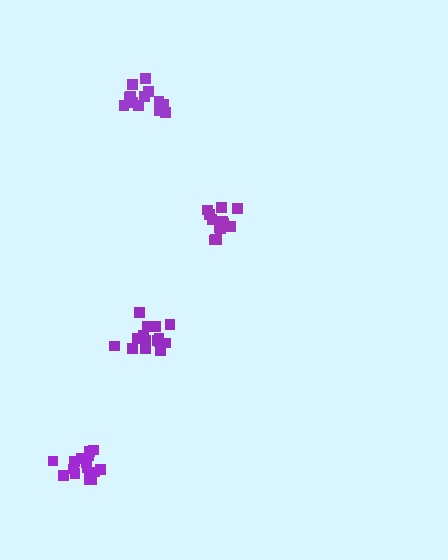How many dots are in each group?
Group 1: 15 dots, Group 2: 13 dots, Group 3: 18 dots, Group 4: 13 dots (59 total).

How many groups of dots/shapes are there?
There are 4 groups.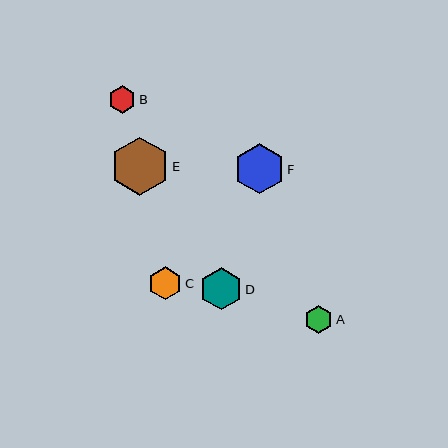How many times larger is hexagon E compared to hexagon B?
Hexagon E is approximately 2.1 times the size of hexagon B.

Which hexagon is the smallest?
Hexagon B is the smallest with a size of approximately 28 pixels.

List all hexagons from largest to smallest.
From largest to smallest: E, F, D, C, A, B.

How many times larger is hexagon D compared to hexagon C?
Hexagon D is approximately 1.3 times the size of hexagon C.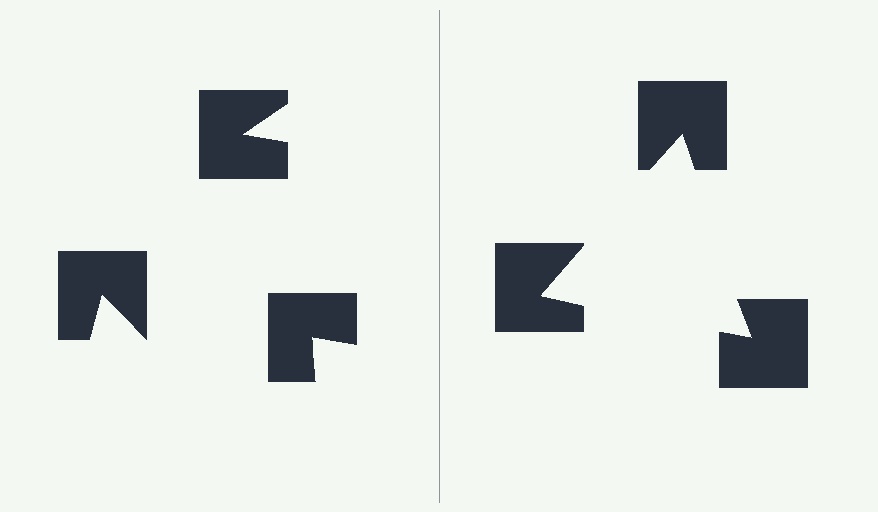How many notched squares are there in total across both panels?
6 — 3 on each side.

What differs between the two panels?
The notched squares are positioned identically on both sides; only the wedge orientations differ. On the right they align to a triangle; on the left they are misaligned.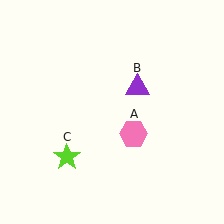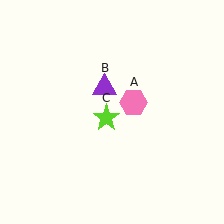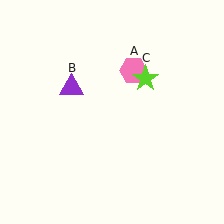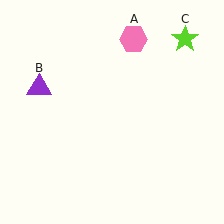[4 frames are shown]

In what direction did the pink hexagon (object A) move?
The pink hexagon (object A) moved up.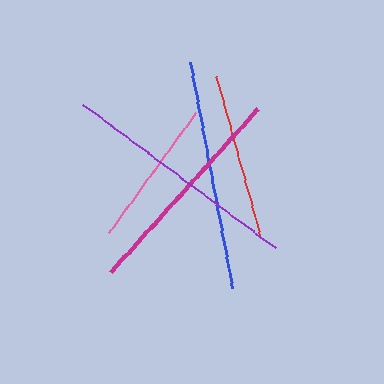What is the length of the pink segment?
The pink segment is approximately 148 pixels long.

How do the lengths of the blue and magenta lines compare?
The blue and magenta lines are approximately the same length.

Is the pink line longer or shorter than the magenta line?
The magenta line is longer than the pink line.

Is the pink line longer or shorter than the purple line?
The purple line is longer than the pink line.